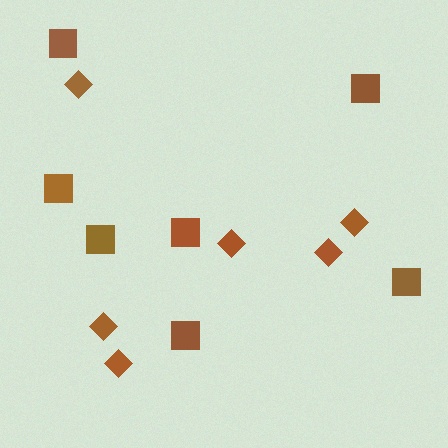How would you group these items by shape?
There are 2 groups: one group of diamonds (6) and one group of squares (7).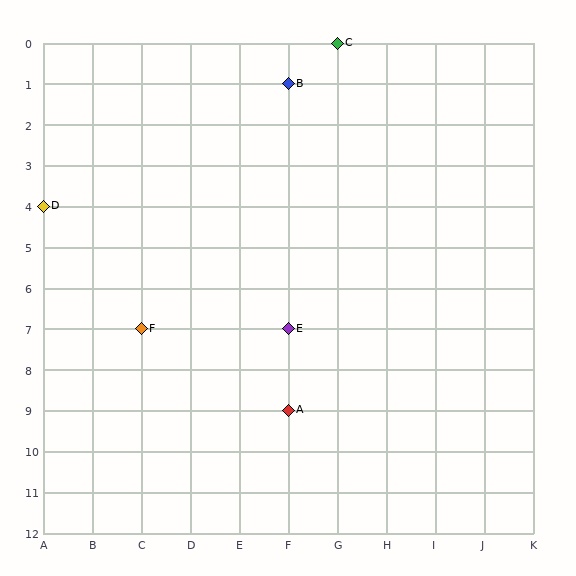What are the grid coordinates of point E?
Point E is at grid coordinates (F, 7).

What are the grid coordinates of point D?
Point D is at grid coordinates (A, 4).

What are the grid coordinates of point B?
Point B is at grid coordinates (F, 1).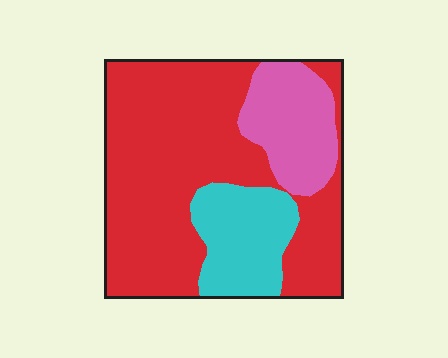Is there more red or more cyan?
Red.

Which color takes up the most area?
Red, at roughly 65%.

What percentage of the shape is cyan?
Cyan takes up about one sixth (1/6) of the shape.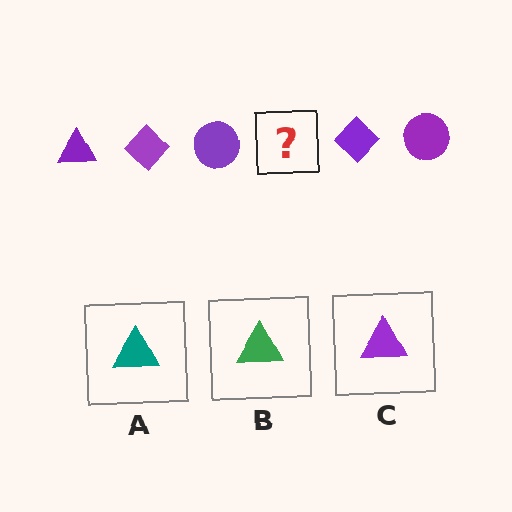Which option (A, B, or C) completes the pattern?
C.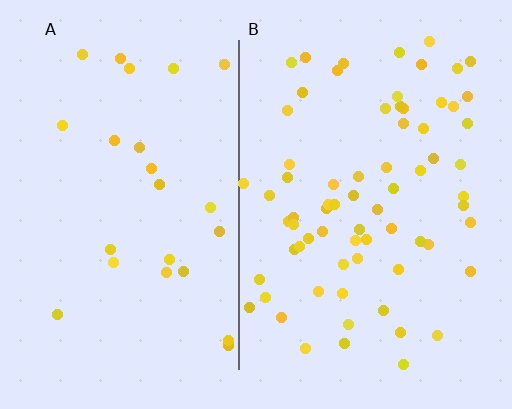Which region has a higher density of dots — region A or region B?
B (the right).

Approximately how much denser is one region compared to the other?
Approximately 3.0× — region B over region A.